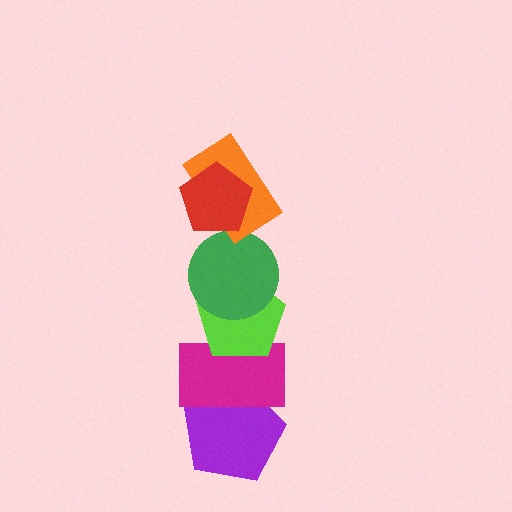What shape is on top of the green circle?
The orange rectangle is on top of the green circle.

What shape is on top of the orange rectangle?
The red pentagon is on top of the orange rectangle.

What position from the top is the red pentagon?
The red pentagon is 1st from the top.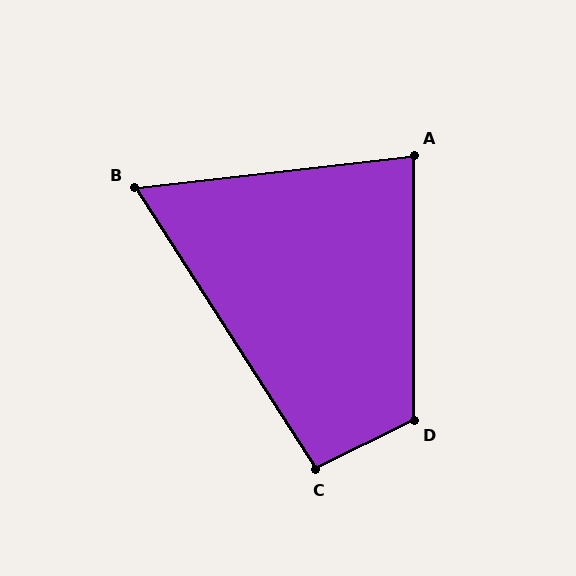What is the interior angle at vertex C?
Approximately 97 degrees (obtuse).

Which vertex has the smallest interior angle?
B, at approximately 64 degrees.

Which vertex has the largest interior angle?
D, at approximately 116 degrees.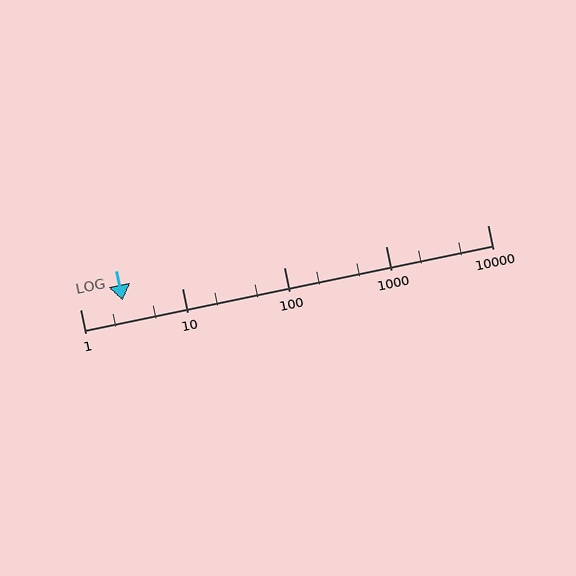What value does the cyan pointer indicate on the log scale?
The pointer indicates approximately 2.6.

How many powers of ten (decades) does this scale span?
The scale spans 4 decades, from 1 to 10000.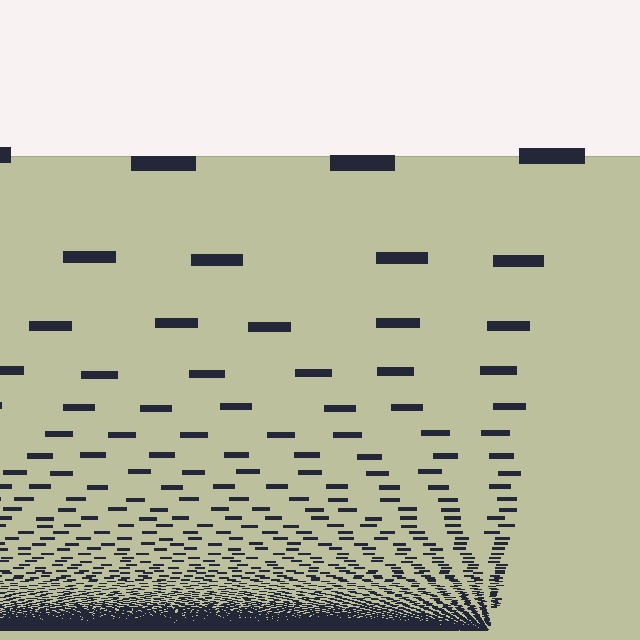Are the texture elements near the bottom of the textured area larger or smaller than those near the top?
Smaller. The gradient is inverted — elements near the bottom are smaller and denser.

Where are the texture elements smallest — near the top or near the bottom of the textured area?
Near the bottom.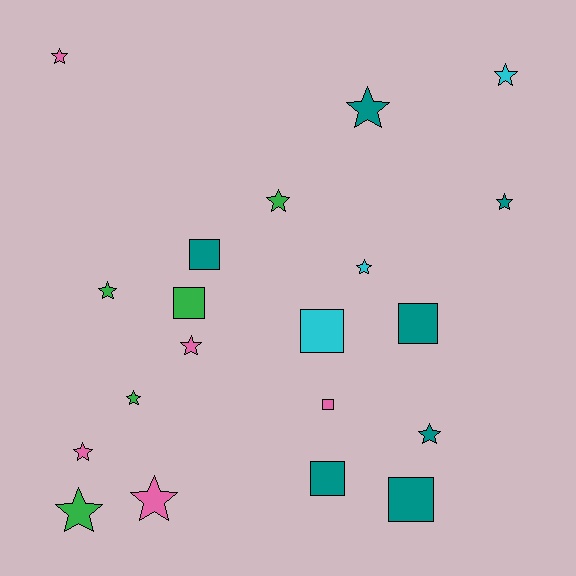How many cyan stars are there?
There are 2 cyan stars.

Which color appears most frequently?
Teal, with 7 objects.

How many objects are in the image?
There are 20 objects.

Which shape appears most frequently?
Star, with 13 objects.